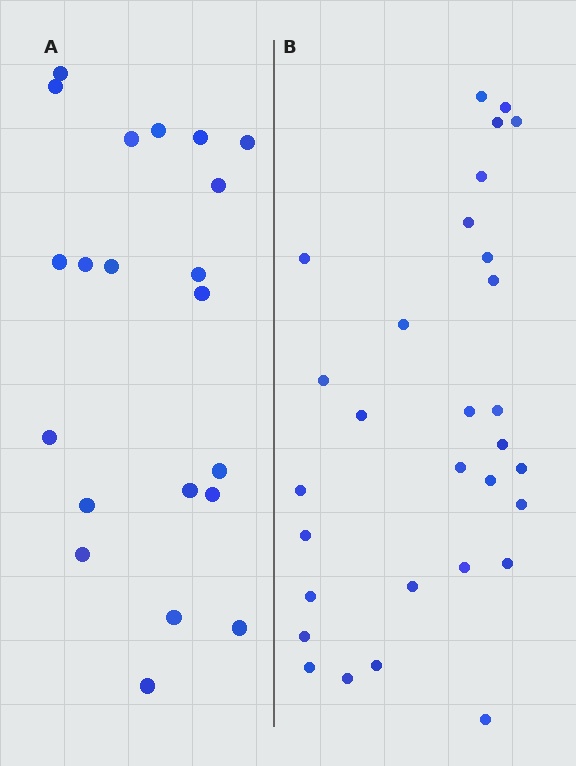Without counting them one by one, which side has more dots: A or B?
Region B (the right region) has more dots.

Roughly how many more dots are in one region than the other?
Region B has roughly 8 or so more dots than region A.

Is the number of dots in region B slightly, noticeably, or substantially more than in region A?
Region B has noticeably more, but not dramatically so. The ratio is roughly 1.4 to 1.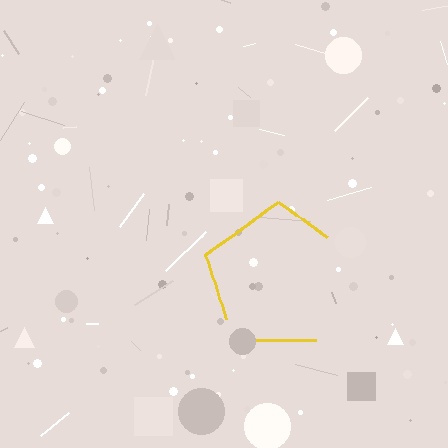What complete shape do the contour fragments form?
The contour fragments form a pentagon.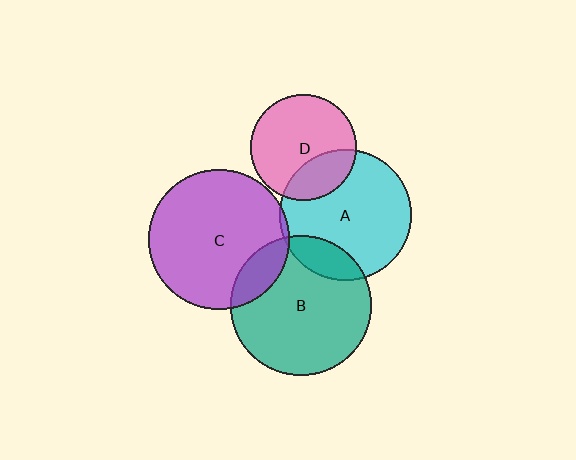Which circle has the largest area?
Circle C (purple).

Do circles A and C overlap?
Yes.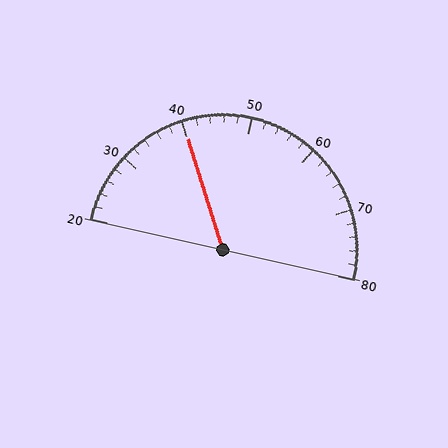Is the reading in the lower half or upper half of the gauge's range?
The reading is in the lower half of the range (20 to 80).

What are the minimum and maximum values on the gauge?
The gauge ranges from 20 to 80.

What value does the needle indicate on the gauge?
The needle indicates approximately 40.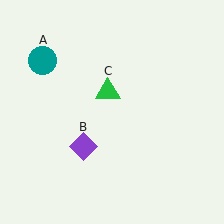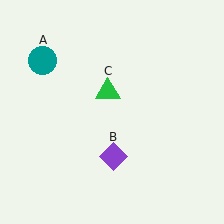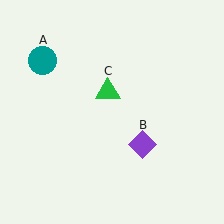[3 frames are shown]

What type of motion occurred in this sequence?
The purple diamond (object B) rotated counterclockwise around the center of the scene.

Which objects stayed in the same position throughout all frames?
Teal circle (object A) and green triangle (object C) remained stationary.